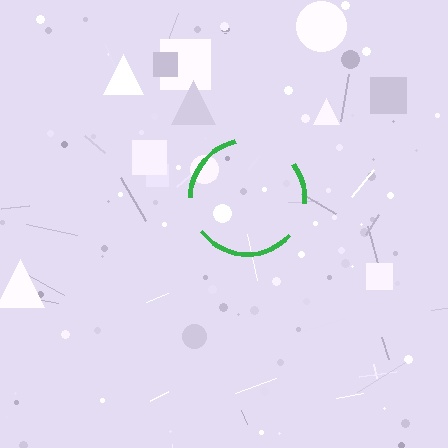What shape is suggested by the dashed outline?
The dashed outline suggests a circle.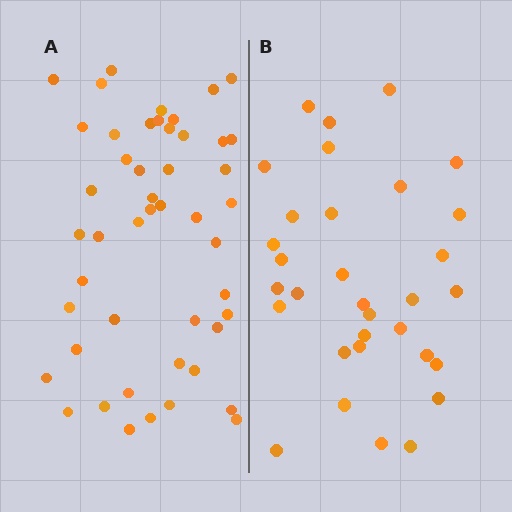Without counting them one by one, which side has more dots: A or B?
Region A (the left region) has more dots.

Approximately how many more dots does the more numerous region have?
Region A has approximately 15 more dots than region B.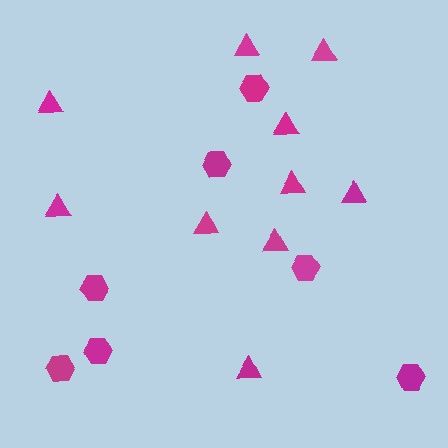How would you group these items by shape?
There are 2 groups: one group of triangles (10) and one group of hexagons (7).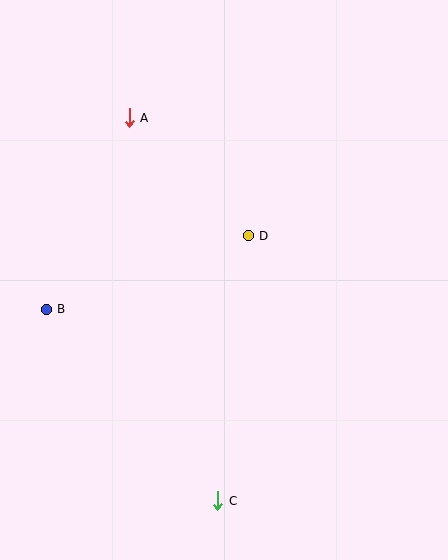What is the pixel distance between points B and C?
The distance between B and C is 257 pixels.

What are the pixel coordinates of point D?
Point D is at (248, 236).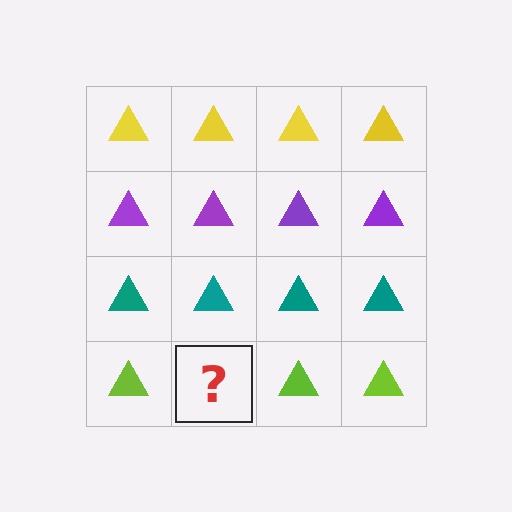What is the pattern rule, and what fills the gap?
The rule is that each row has a consistent color. The gap should be filled with a lime triangle.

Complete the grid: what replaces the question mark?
The question mark should be replaced with a lime triangle.